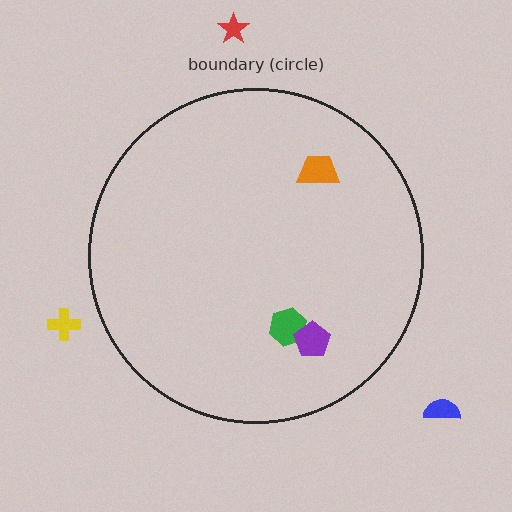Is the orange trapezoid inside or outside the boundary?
Inside.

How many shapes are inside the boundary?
3 inside, 3 outside.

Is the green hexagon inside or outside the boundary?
Inside.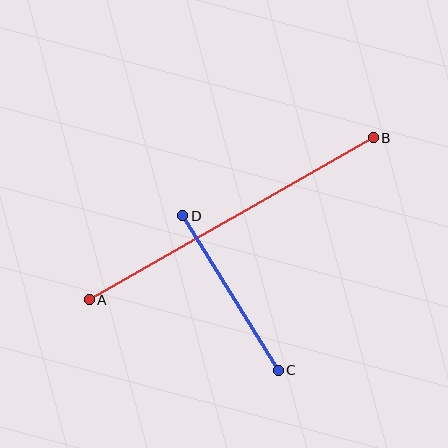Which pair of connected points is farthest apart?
Points A and B are farthest apart.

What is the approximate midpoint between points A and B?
The midpoint is at approximately (231, 219) pixels.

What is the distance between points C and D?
The distance is approximately 181 pixels.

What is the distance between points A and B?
The distance is approximately 327 pixels.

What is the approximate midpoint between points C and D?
The midpoint is at approximately (231, 293) pixels.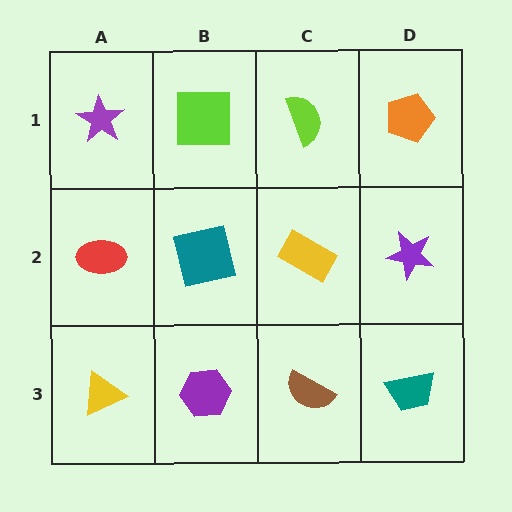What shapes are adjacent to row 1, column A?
A red ellipse (row 2, column A), a lime square (row 1, column B).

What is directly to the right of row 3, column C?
A teal trapezoid.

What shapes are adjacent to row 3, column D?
A purple star (row 2, column D), a brown semicircle (row 3, column C).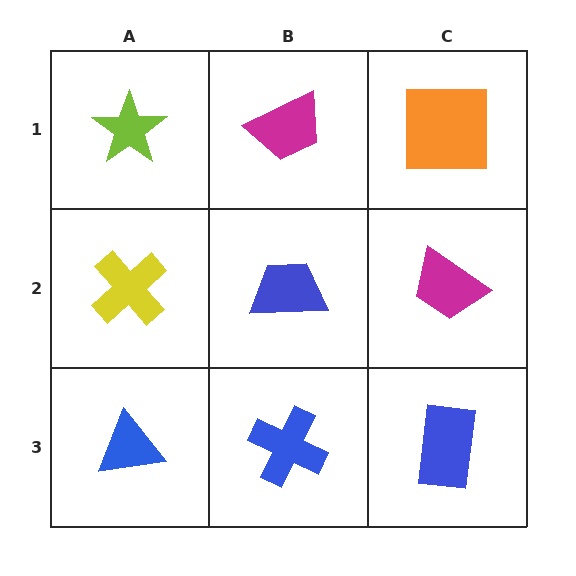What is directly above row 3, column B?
A blue trapezoid.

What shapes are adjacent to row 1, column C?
A magenta trapezoid (row 2, column C), a magenta trapezoid (row 1, column B).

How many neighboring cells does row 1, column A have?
2.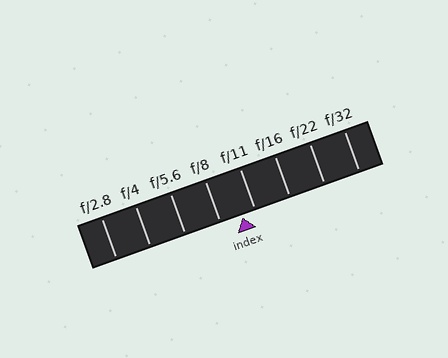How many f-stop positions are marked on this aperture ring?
There are 8 f-stop positions marked.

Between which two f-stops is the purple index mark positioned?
The index mark is between f/8 and f/11.